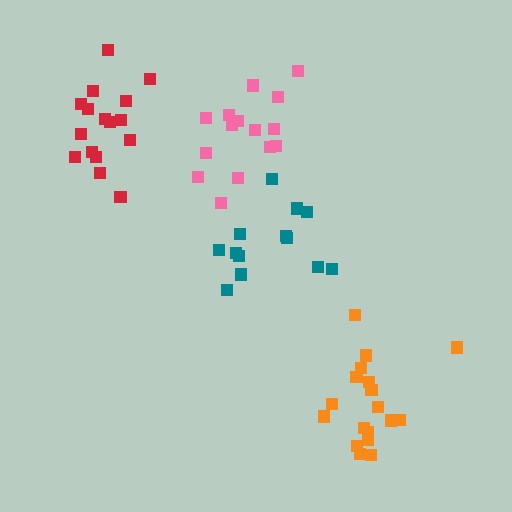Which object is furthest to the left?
The red cluster is leftmost.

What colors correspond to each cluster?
The clusters are colored: red, teal, pink, orange.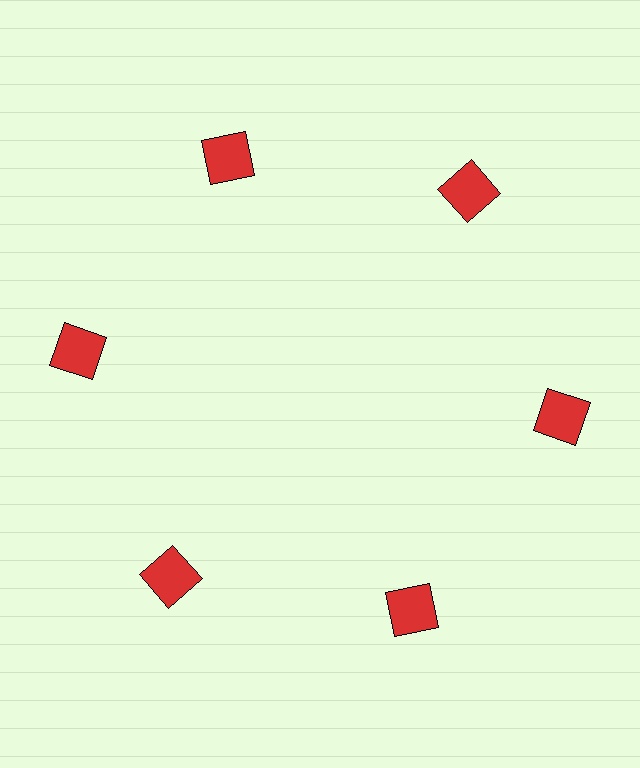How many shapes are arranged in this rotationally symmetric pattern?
There are 6 shapes, arranged in 6 groups of 1.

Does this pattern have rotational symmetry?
Yes, this pattern has 6-fold rotational symmetry. It looks the same after rotating 60 degrees around the center.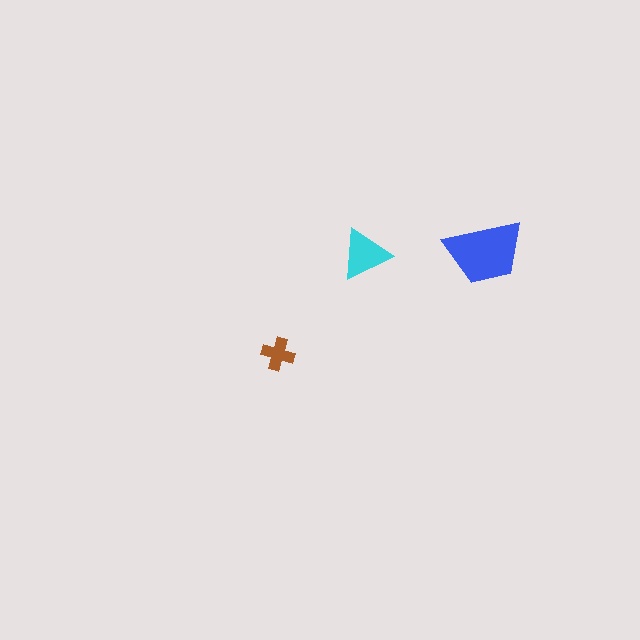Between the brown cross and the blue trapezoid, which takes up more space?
The blue trapezoid.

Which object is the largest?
The blue trapezoid.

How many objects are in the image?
There are 3 objects in the image.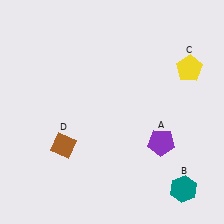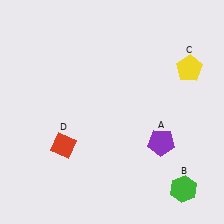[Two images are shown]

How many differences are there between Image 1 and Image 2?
There are 2 differences between the two images.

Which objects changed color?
B changed from teal to green. D changed from brown to red.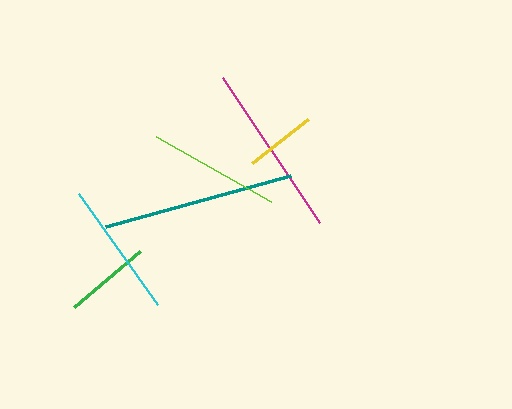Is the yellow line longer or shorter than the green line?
The green line is longer than the yellow line.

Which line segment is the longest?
The teal line is the longest at approximately 192 pixels.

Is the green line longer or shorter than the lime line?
The lime line is longer than the green line.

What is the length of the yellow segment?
The yellow segment is approximately 71 pixels long.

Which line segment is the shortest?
The yellow line is the shortest at approximately 71 pixels.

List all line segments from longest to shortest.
From longest to shortest: teal, magenta, cyan, lime, green, yellow.